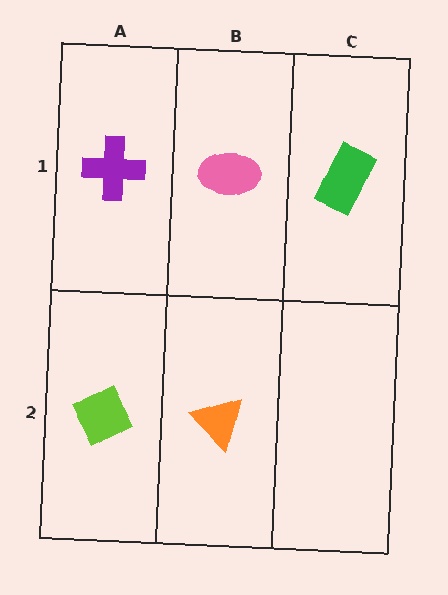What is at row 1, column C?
A green rectangle.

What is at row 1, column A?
A purple cross.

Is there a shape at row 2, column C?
No, that cell is empty.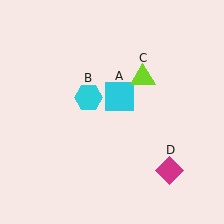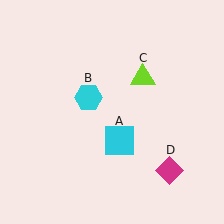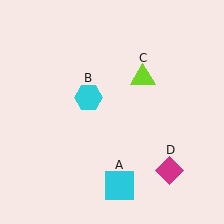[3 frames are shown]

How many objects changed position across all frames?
1 object changed position: cyan square (object A).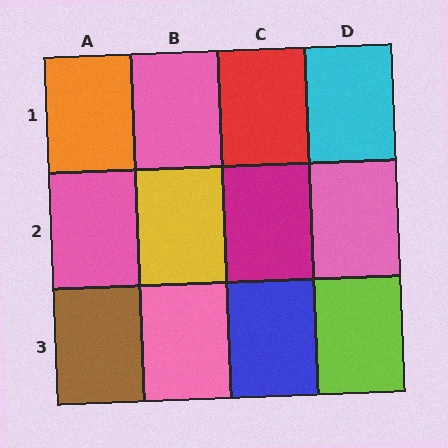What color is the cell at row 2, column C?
Magenta.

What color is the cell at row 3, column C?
Blue.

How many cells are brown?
1 cell is brown.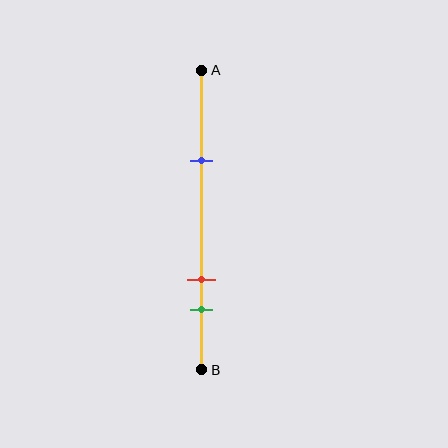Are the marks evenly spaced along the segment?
No, the marks are not evenly spaced.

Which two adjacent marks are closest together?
The red and green marks are the closest adjacent pair.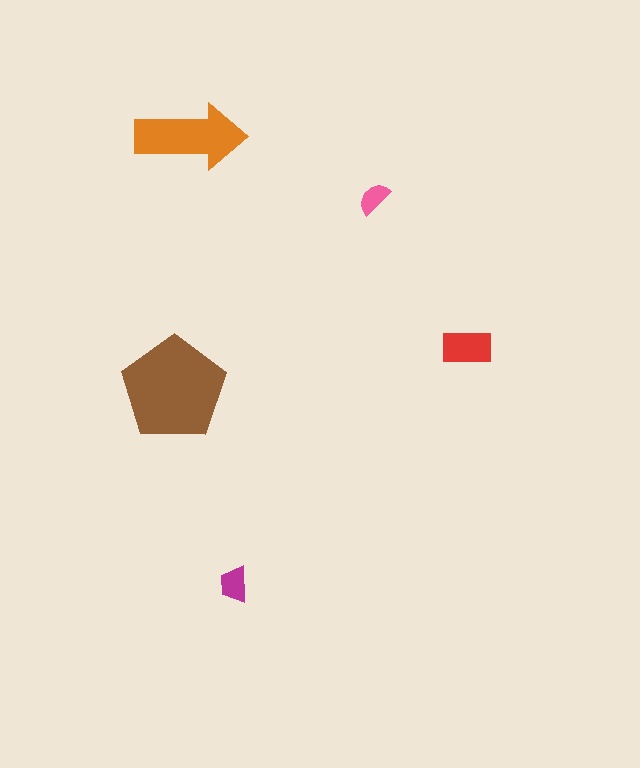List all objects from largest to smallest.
The brown pentagon, the orange arrow, the red rectangle, the magenta trapezoid, the pink semicircle.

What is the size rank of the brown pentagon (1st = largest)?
1st.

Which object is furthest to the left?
The brown pentagon is leftmost.